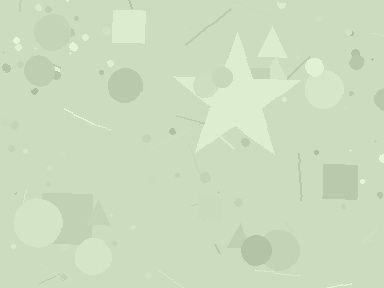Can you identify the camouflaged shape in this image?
The camouflaged shape is a star.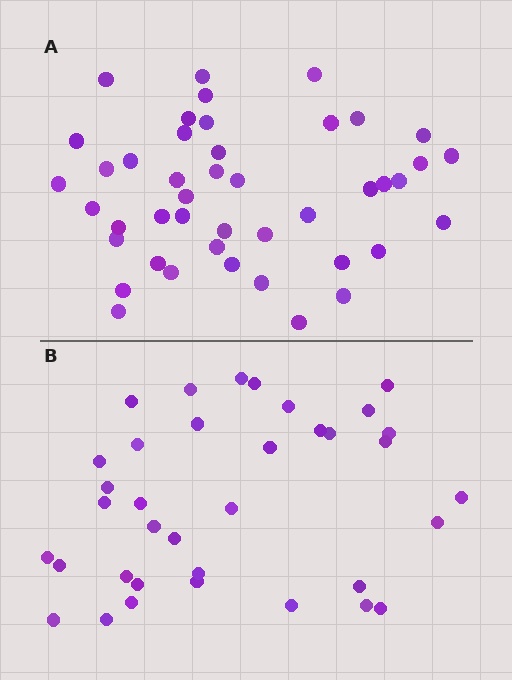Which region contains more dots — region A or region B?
Region A (the top region) has more dots.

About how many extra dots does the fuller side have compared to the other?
Region A has roughly 8 or so more dots than region B.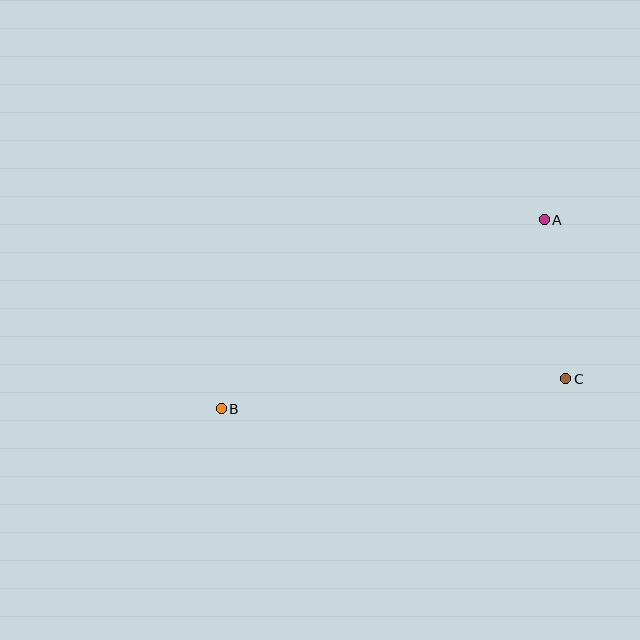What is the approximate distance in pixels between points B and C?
The distance between B and C is approximately 346 pixels.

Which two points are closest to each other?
Points A and C are closest to each other.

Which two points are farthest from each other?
Points A and B are farthest from each other.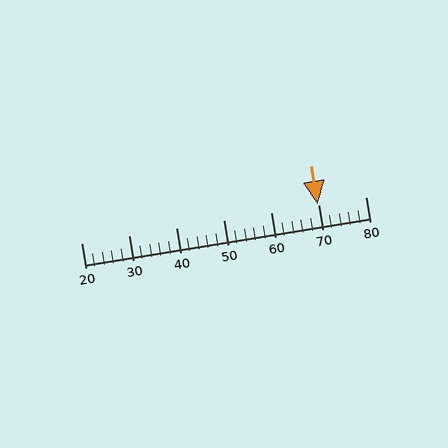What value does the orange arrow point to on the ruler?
The orange arrow points to approximately 70.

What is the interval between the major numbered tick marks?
The major tick marks are spaced 10 units apart.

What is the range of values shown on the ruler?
The ruler shows values from 20 to 80.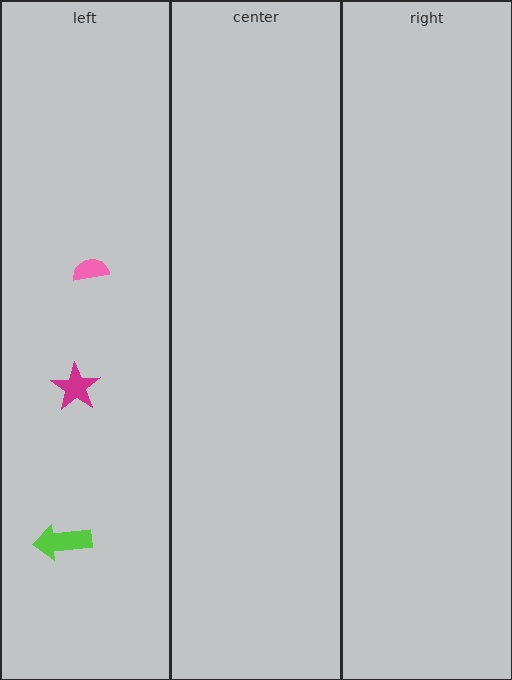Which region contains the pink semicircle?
The left region.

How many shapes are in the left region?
3.